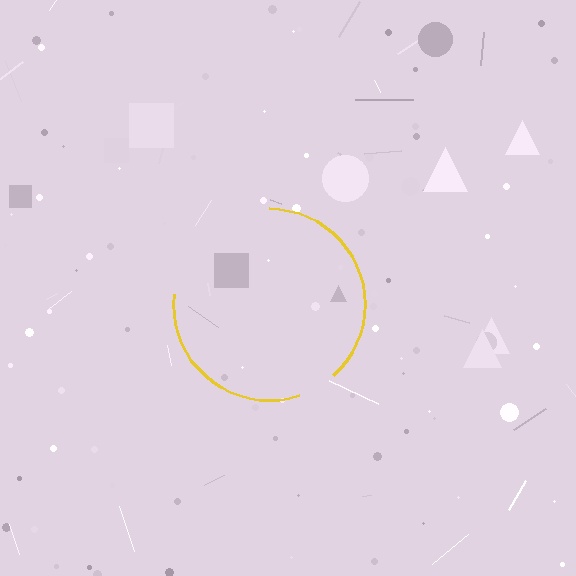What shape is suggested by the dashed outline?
The dashed outline suggests a circle.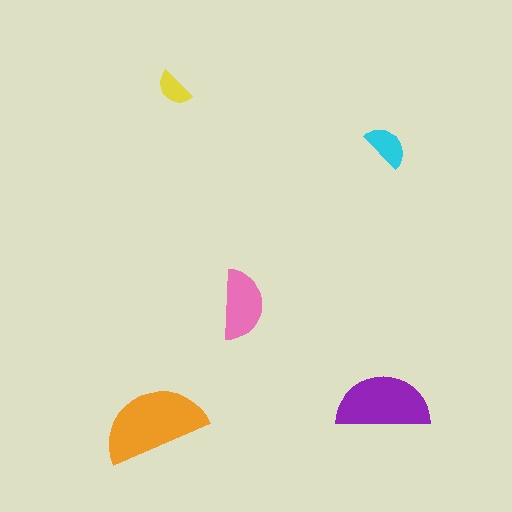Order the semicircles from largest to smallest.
the orange one, the purple one, the pink one, the cyan one, the yellow one.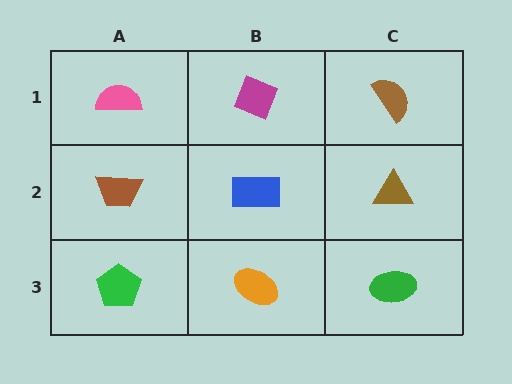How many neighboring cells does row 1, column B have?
3.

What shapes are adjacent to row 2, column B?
A magenta diamond (row 1, column B), an orange ellipse (row 3, column B), a brown trapezoid (row 2, column A), a brown triangle (row 2, column C).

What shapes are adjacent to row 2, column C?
A brown semicircle (row 1, column C), a green ellipse (row 3, column C), a blue rectangle (row 2, column B).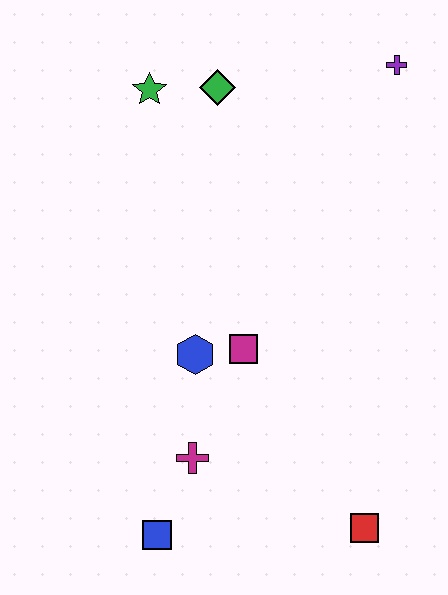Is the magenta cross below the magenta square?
Yes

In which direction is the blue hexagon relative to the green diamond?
The blue hexagon is below the green diamond.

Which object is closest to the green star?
The green diamond is closest to the green star.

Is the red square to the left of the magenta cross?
No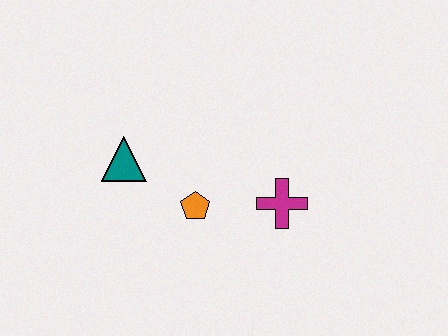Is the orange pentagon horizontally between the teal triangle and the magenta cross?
Yes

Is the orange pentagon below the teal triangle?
Yes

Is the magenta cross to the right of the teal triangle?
Yes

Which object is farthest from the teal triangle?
The magenta cross is farthest from the teal triangle.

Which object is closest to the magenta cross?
The orange pentagon is closest to the magenta cross.